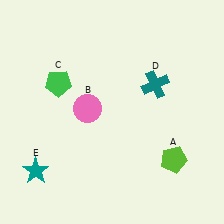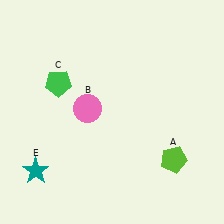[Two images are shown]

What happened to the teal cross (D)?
The teal cross (D) was removed in Image 2. It was in the top-right area of Image 1.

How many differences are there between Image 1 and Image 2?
There is 1 difference between the two images.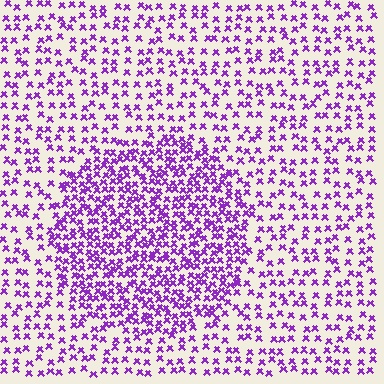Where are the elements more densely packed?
The elements are more densely packed inside the circle boundary.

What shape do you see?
I see a circle.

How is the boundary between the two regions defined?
The boundary is defined by a change in element density (approximately 2.0x ratio). All elements are the same color, size, and shape.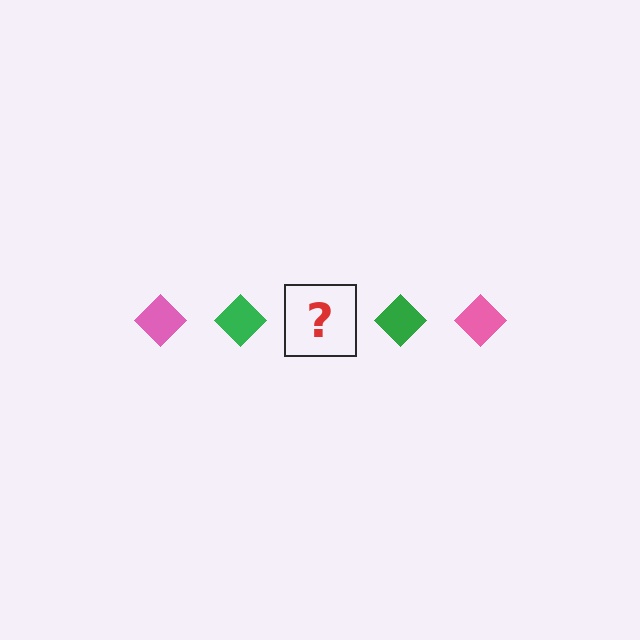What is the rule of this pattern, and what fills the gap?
The rule is that the pattern cycles through pink, green diamonds. The gap should be filled with a pink diamond.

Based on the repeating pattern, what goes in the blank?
The blank should be a pink diamond.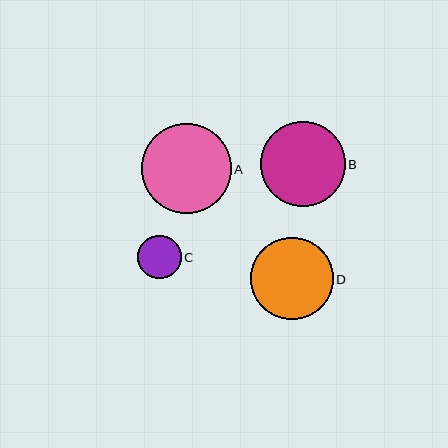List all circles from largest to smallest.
From largest to smallest: A, B, D, C.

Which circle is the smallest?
Circle C is the smallest with a size of approximately 43 pixels.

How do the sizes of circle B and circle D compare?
Circle B and circle D are approximately the same size.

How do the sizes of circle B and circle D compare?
Circle B and circle D are approximately the same size.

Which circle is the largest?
Circle A is the largest with a size of approximately 90 pixels.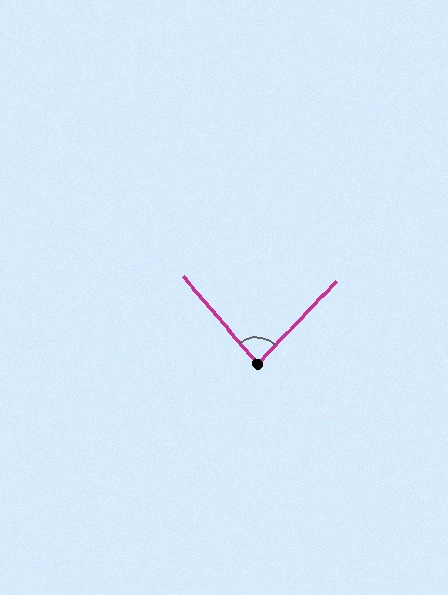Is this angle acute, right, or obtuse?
It is acute.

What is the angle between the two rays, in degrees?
Approximately 84 degrees.